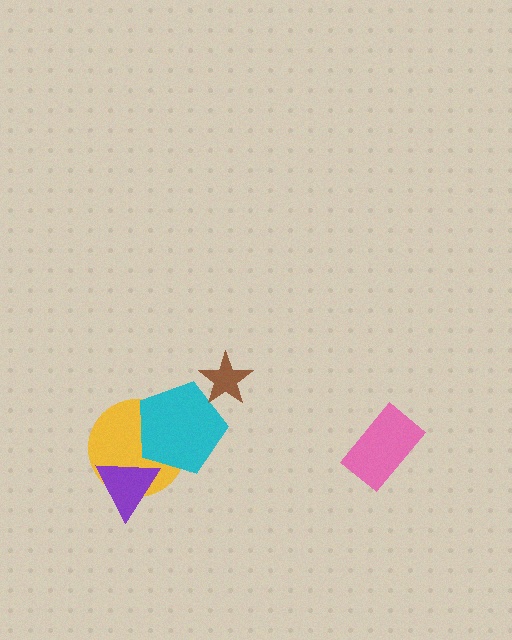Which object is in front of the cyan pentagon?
The brown star is in front of the cyan pentagon.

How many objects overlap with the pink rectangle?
0 objects overlap with the pink rectangle.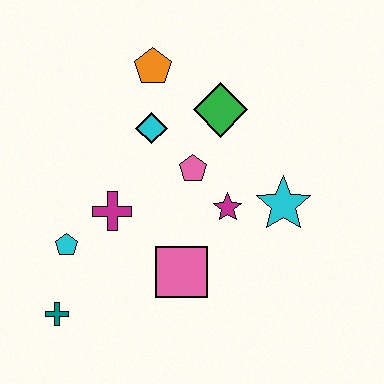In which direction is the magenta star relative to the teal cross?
The magenta star is to the right of the teal cross.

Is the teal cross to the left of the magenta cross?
Yes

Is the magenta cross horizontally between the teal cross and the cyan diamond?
Yes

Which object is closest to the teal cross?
The cyan pentagon is closest to the teal cross.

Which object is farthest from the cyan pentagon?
The cyan star is farthest from the cyan pentagon.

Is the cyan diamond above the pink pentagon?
Yes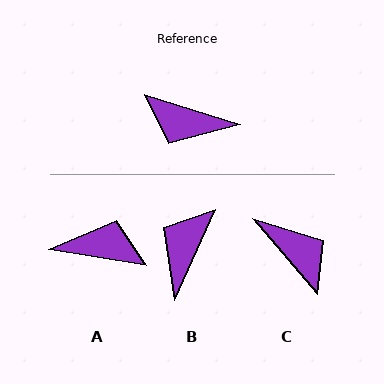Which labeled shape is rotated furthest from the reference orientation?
A, about 172 degrees away.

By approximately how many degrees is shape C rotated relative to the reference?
Approximately 148 degrees counter-clockwise.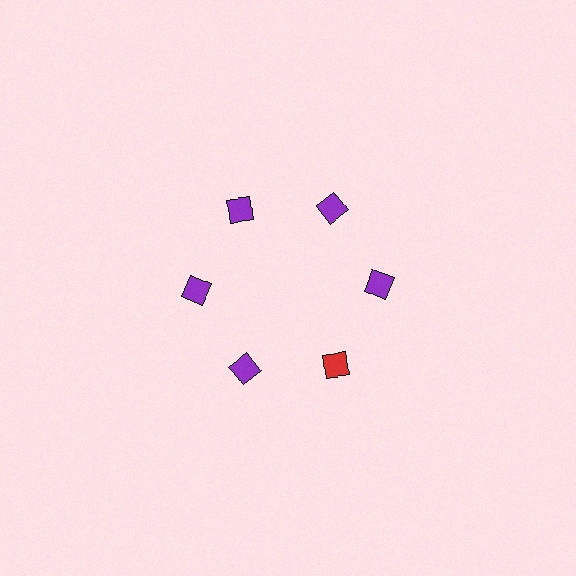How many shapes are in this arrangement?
There are 6 shapes arranged in a ring pattern.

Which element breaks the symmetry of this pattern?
The red diamond at roughly the 5 o'clock position breaks the symmetry. All other shapes are purple diamonds.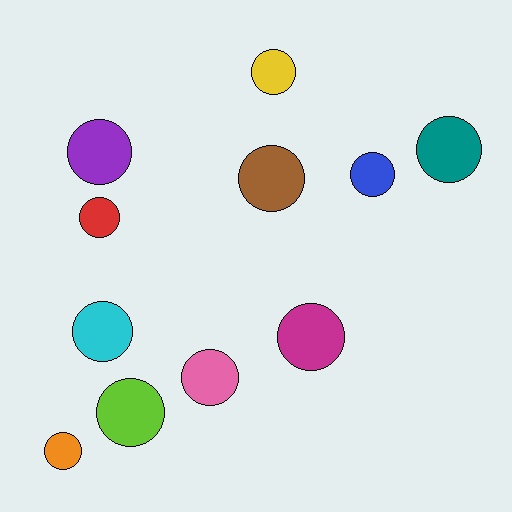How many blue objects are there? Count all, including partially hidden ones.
There is 1 blue object.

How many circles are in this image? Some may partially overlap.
There are 11 circles.